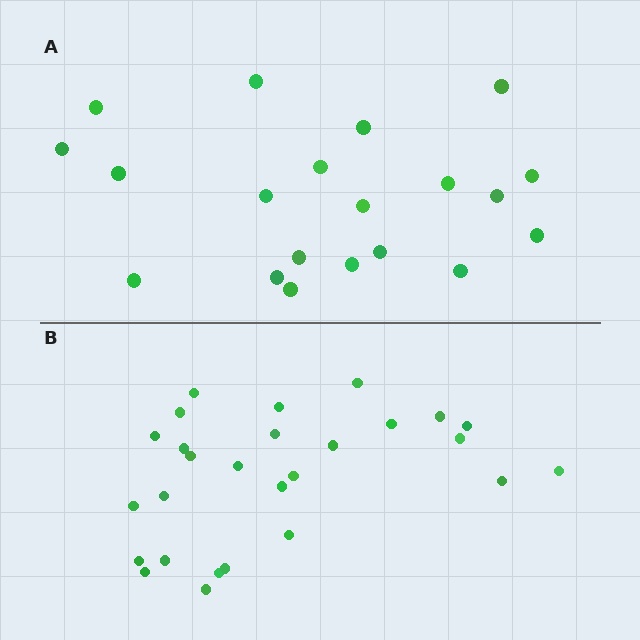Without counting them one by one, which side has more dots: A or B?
Region B (the bottom region) has more dots.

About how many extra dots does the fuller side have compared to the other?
Region B has roughly 8 or so more dots than region A.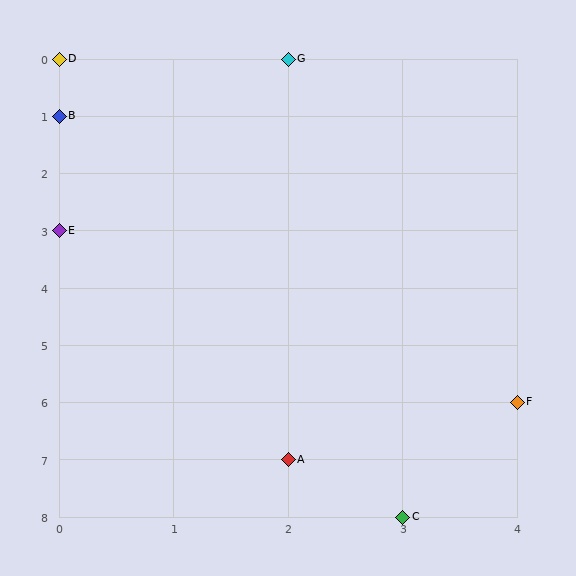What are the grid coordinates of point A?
Point A is at grid coordinates (2, 7).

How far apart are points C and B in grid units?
Points C and B are 3 columns and 7 rows apart (about 7.6 grid units diagonally).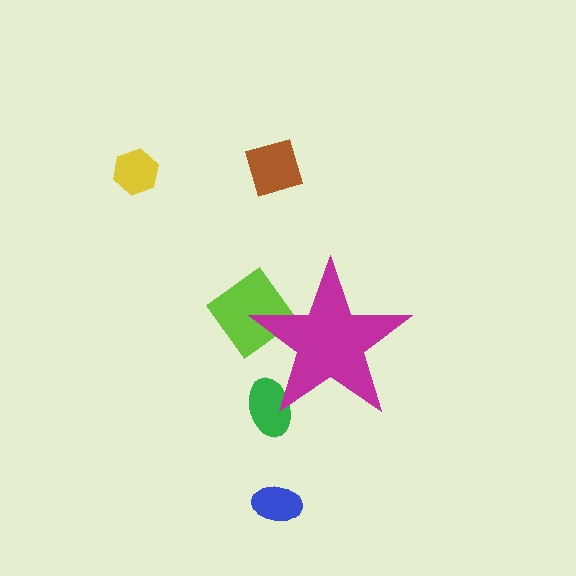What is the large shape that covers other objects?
A magenta star.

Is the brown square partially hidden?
No, the brown square is fully visible.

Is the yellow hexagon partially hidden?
No, the yellow hexagon is fully visible.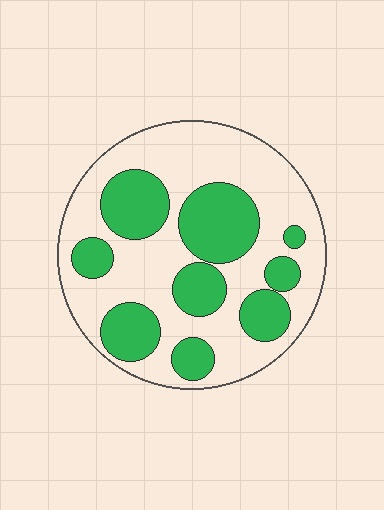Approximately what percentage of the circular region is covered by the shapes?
Approximately 35%.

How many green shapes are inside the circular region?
9.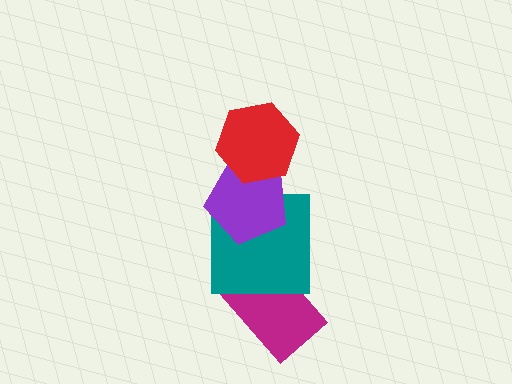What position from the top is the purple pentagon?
The purple pentagon is 2nd from the top.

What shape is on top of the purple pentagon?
The red hexagon is on top of the purple pentagon.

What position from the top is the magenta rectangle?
The magenta rectangle is 4th from the top.